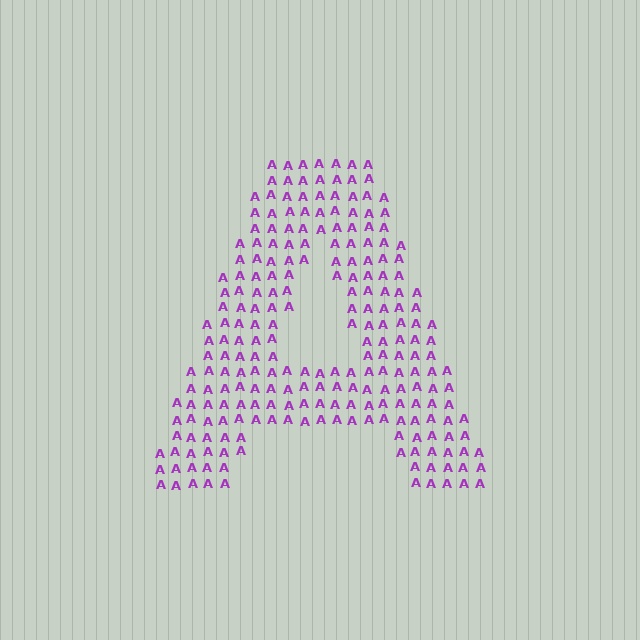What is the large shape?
The large shape is the letter A.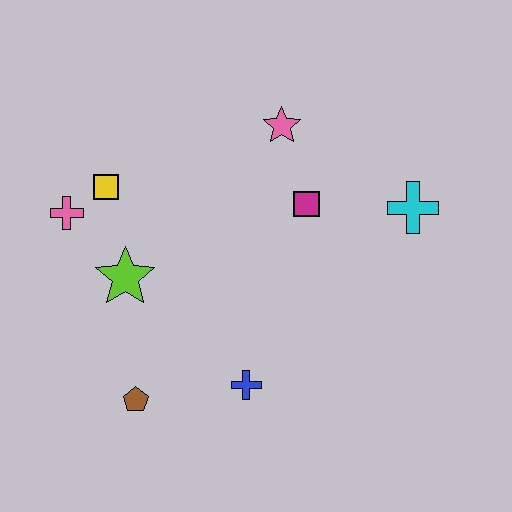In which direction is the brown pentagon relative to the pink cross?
The brown pentagon is below the pink cross.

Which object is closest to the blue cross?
The brown pentagon is closest to the blue cross.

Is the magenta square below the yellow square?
Yes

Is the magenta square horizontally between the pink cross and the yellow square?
No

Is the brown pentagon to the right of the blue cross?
No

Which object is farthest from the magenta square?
The brown pentagon is farthest from the magenta square.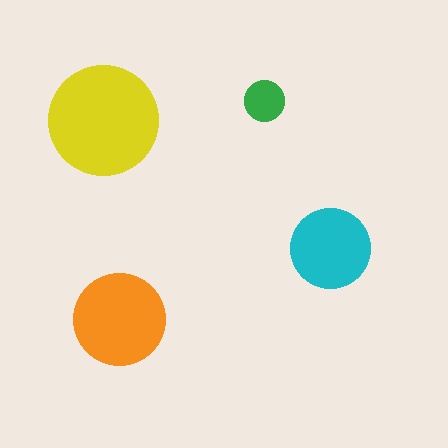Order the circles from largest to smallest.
the yellow one, the orange one, the cyan one, the green one.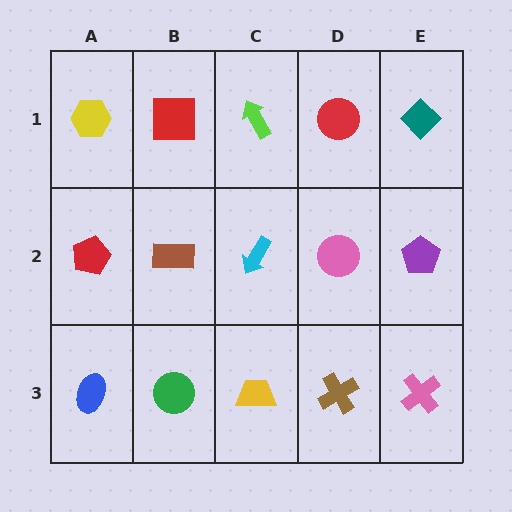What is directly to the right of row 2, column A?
A brown rectangle.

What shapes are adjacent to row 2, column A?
A yellow hexagon (row 1, column A), a blue ellipse (row 3, column A), a brown rectangle (row 2, column B).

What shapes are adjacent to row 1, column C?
A cyan arrow (row 2, column C), a red square (row 1, column B), a red circle (row 1, column D).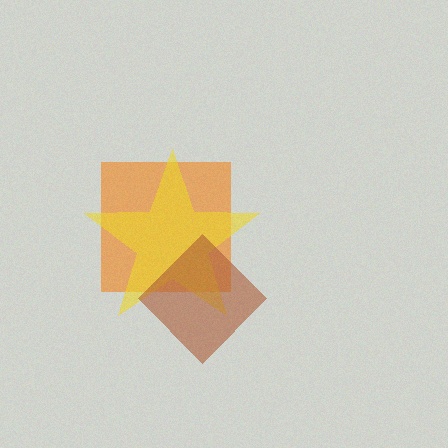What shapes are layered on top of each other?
The layered shapes are: an orange square, a yellow star, a brown diamond.